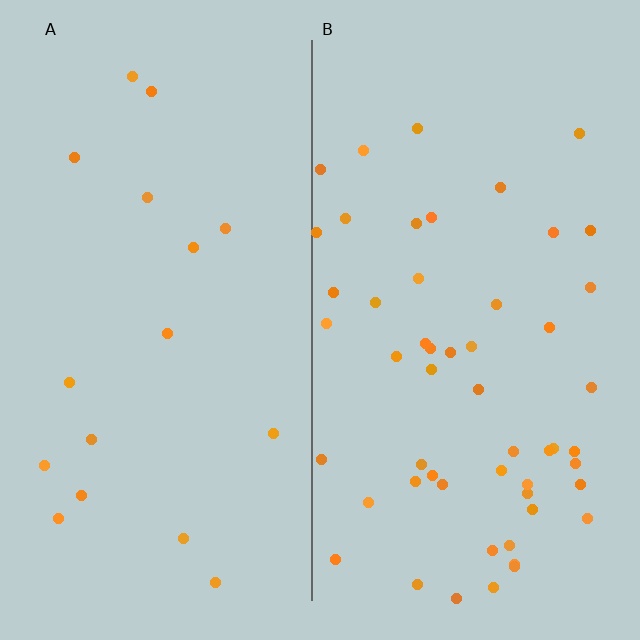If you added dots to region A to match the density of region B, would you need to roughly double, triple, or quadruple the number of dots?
Approximately triple.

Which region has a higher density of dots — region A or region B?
B (the right).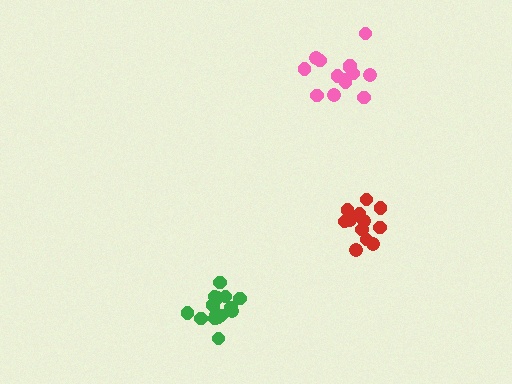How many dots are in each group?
Group 1: 13 dots, Group 2: 16 dots, Group 3: 14 dots (43 total).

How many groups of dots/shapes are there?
There are 3 groups.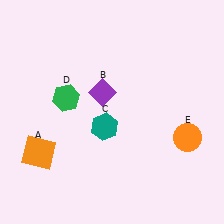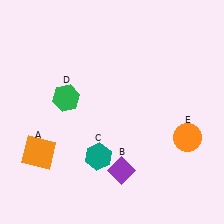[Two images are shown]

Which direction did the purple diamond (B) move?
The purple diamond (B) moved down.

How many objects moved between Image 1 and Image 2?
2 objects moved between the two images.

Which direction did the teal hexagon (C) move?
The teal hexagon (C) moved down.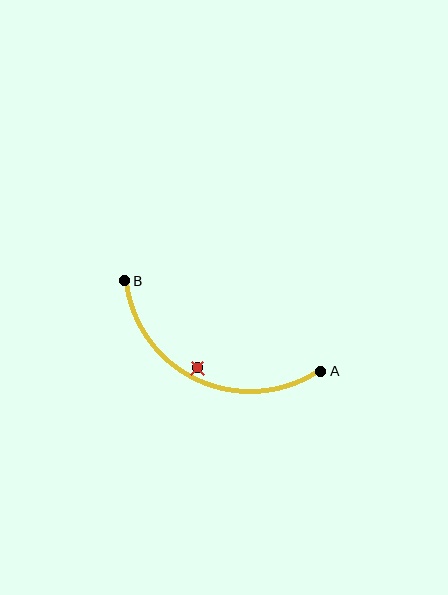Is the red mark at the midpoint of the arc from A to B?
No — the red mark does not lie on the arc at all. It sits slightly inside the curve.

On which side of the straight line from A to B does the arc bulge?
The arc bulges below the straight line connecting A and B.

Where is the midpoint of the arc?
The arc midpoint is the point on the curve farthest from the straight line joining A and B. It sits below that line.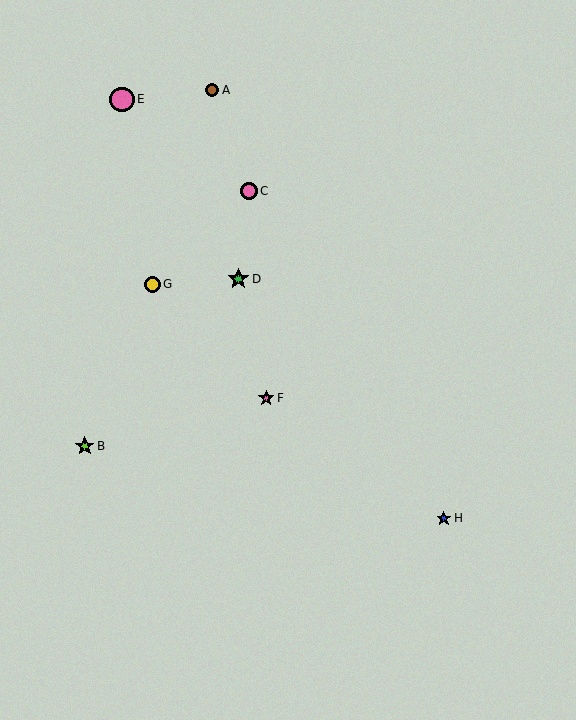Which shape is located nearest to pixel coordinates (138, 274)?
The yellow circle (labeled G) at (152, 284) is nearest to that location.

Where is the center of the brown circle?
The center of the brown circle is at (212, 90).